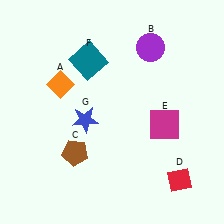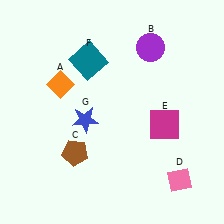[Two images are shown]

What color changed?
The diamond (D) changed from red in Image 1 to pink in Image 2.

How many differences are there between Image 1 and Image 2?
There is 1 difference between the two images.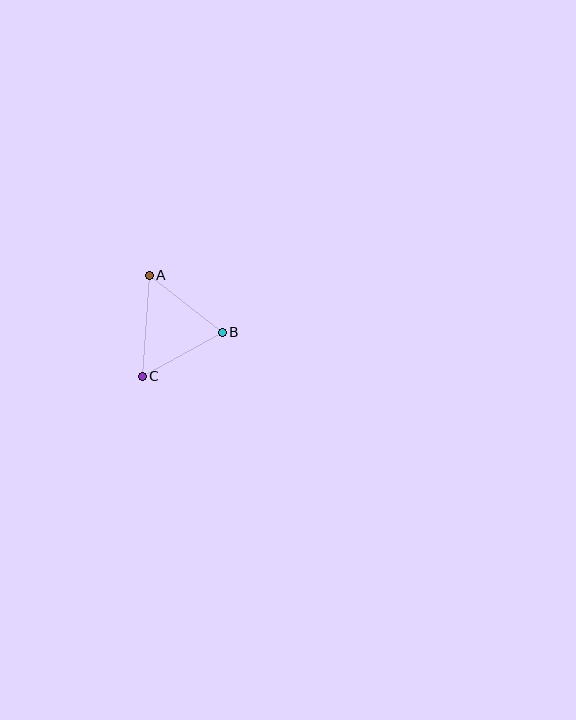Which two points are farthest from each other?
Points A and C are farthest from each other.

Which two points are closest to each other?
Points B and C are closest to each other.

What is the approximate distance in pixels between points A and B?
The distance between A and B is approximately 92 pixels.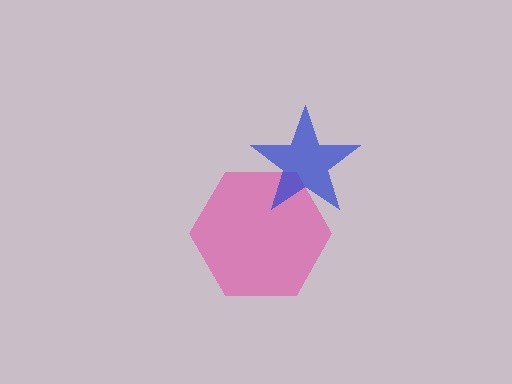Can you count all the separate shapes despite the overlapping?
Yes, there are 2 separate shapes.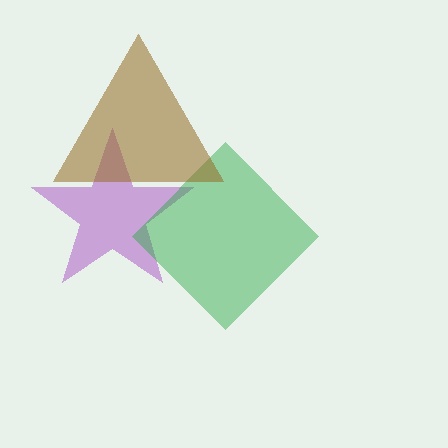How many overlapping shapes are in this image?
There are 3 overlapping shapes in the image.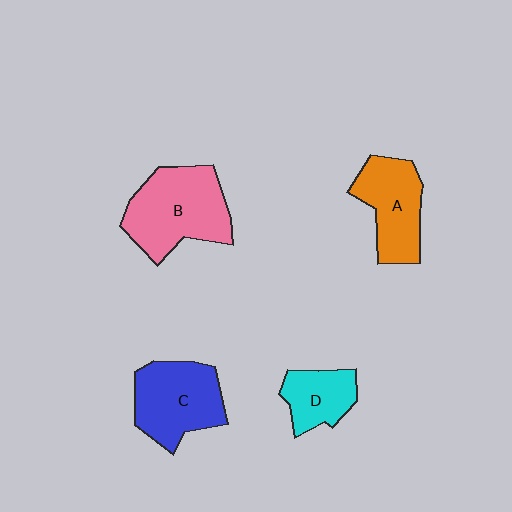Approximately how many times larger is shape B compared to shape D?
Approximately 1.9 times.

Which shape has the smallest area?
Shape D (cyan).